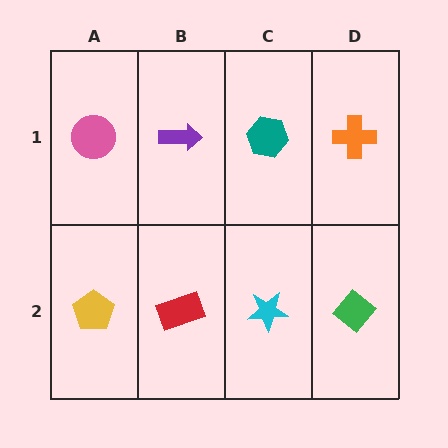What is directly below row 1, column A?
A yellow pentagon.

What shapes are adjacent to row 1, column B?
A red rectangle (row 2, column B), a pink circle (row 1, column A), a teal hexagon (row 1, column C).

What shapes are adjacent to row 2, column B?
A purple arrow (row 1, column B), a yellow pentagon (row 2, column A), a cyan star (row 2, column C).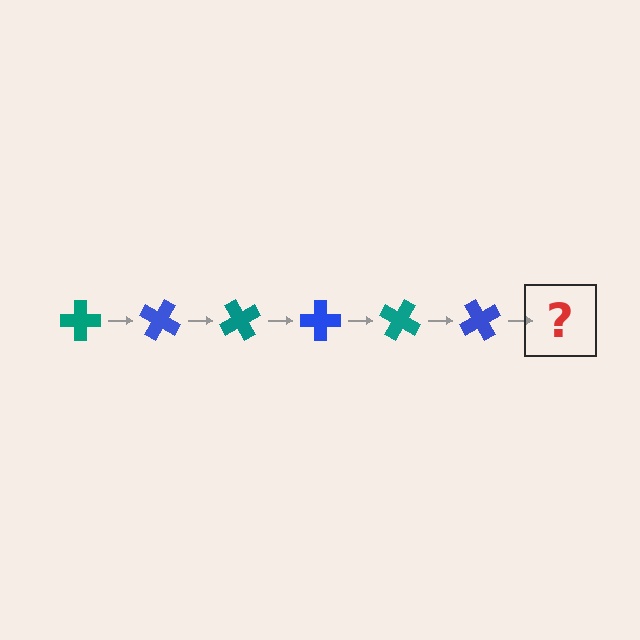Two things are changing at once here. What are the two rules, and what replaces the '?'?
The two rules are that it rotates 30 degrees each step and the color cycles through teal and blue. The '?' should be a teal cross, rotated 180 degrees from the start.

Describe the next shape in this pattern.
It should be a teal cross, rotated 180 degrees from the start.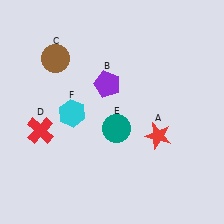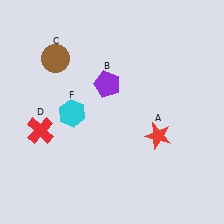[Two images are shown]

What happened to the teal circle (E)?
The teal circle (E) was removed in Image 2. It was in the bottom-right area of Image 1.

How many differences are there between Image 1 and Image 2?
There is 1 difference between the two images.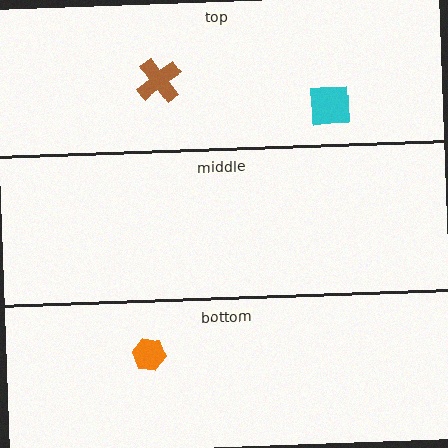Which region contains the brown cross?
The top region.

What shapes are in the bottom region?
The orange hexagon.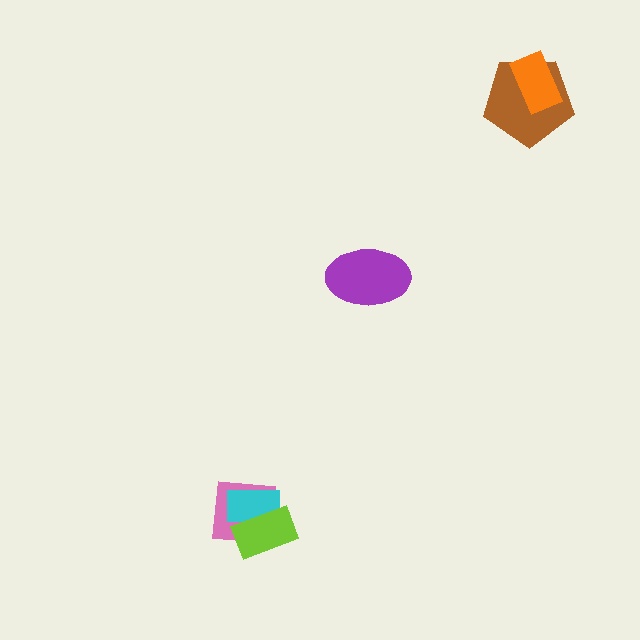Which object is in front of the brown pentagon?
The orange rectangle is in front of the brown pentagon.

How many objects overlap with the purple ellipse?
0 objects overlap with the purple ellipse.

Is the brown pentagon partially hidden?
Yes, it is partially covered by another shape.